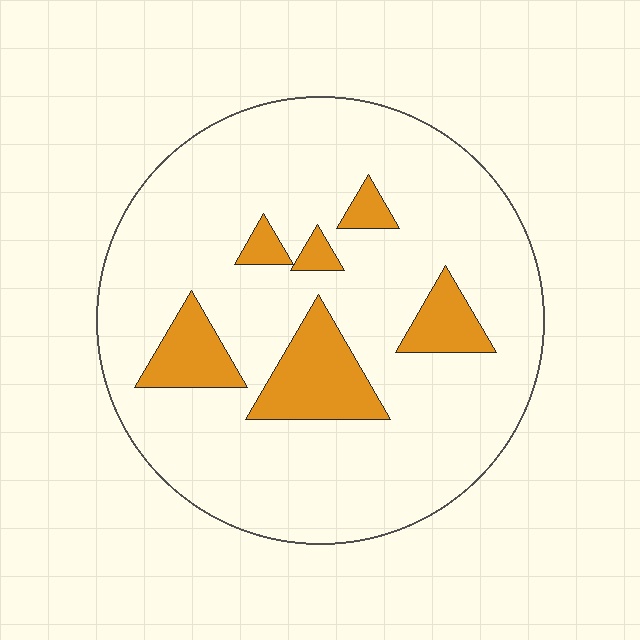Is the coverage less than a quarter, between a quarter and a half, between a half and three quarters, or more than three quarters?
Less than a quarter.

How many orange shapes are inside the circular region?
6.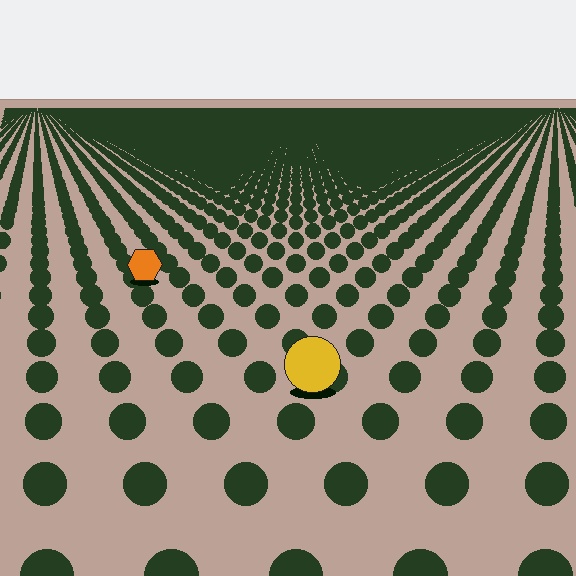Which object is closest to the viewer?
The yellow circle is closest. The texture marks near it are larger and more spread out.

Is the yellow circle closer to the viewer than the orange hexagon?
Yes. The yellow circle is closer — you can tell from the texture gradient: the ground texture is coarser near it.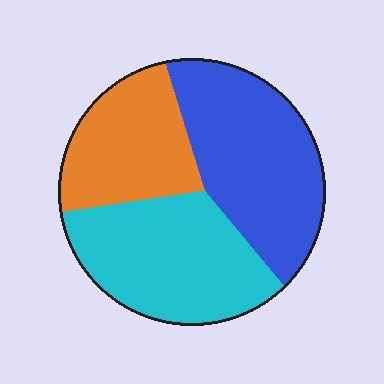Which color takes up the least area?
Orange, at roughly 25%.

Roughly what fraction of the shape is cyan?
Cyan covers 36% of the shape.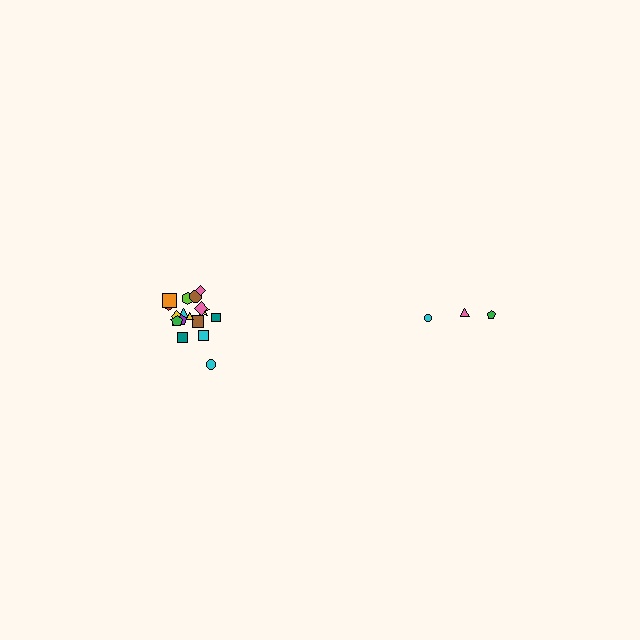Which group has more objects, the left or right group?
The left group.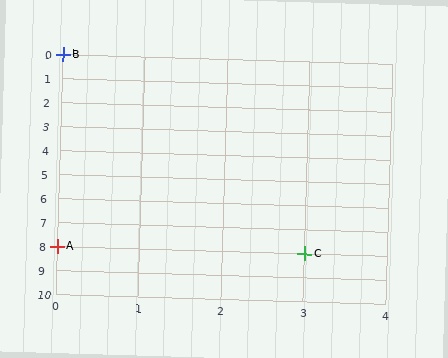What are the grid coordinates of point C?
Point C is at grid coordinates (3, 8).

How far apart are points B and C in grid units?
Points B and C are 3 columns and 8 rows apart (about 8.5 grid units diagonally).